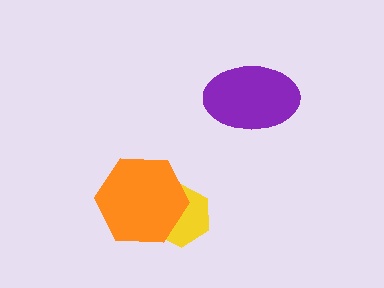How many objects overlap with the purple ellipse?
0 objects overlap with the purple ellipse.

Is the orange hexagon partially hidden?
No, no other shape covers it.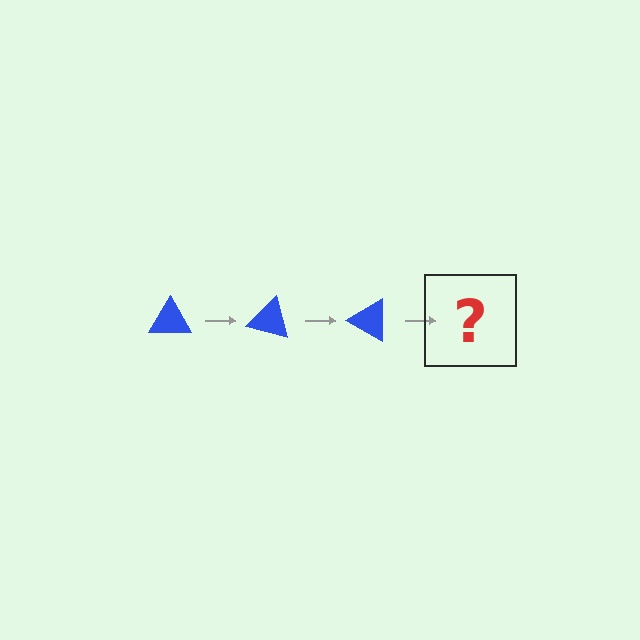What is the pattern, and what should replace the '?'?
The pattern is that the triangle rotates 15 degrees each step. The '?' should be a blue triangle rotated 45 degrees.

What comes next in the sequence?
The next element should be a blue triangle rotated 45 degrees.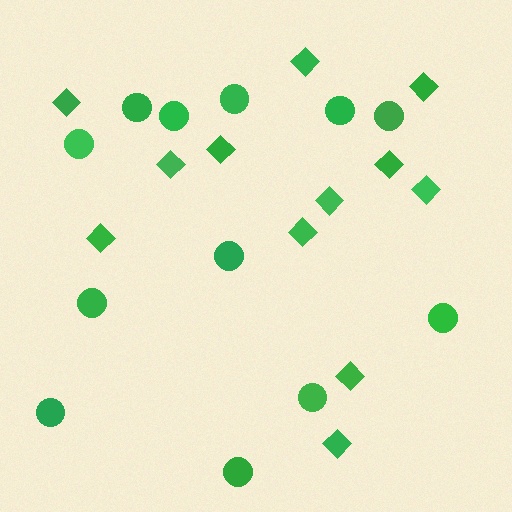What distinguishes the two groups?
There are 2 groups: one group of circles (12) and one group of diamonds (12).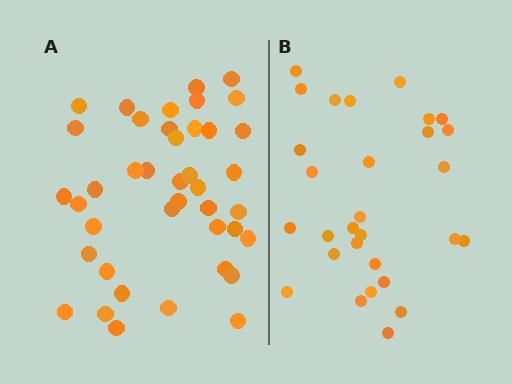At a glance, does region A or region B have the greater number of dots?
Region A (the left region) has more dots.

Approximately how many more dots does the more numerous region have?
Region A has roughly 12 or so more dots than region B.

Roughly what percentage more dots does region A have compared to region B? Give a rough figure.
About 40% more.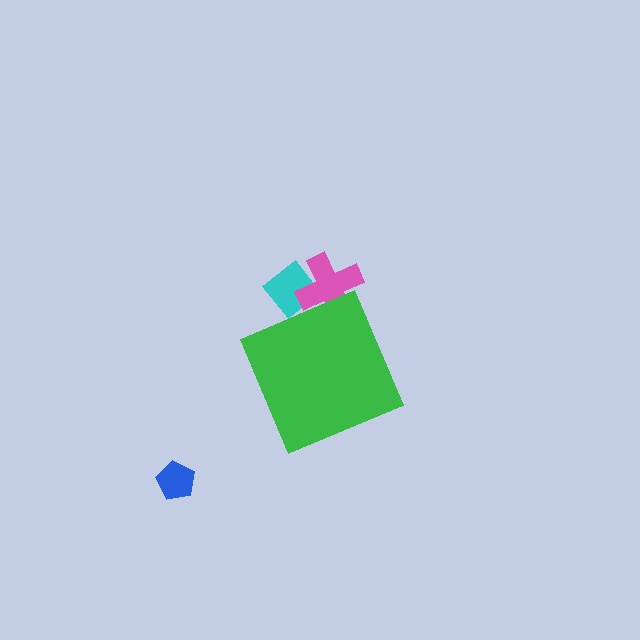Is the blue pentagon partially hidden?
No, the blue pentagon is fully visible.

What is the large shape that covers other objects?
A green diamond.